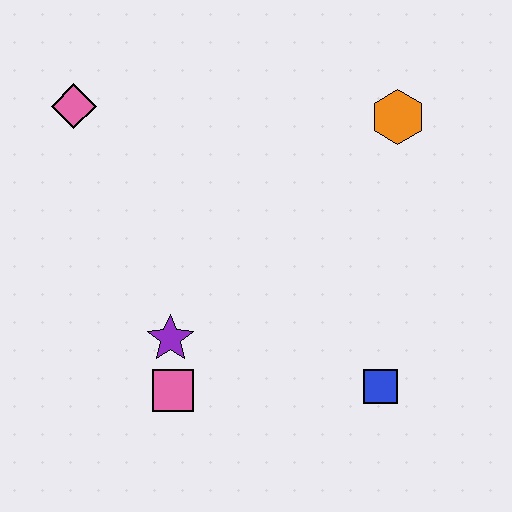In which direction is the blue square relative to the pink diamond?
The blue square is to the right of the pink diamond.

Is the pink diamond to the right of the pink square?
No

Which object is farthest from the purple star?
The orange hexagon is farthest from the purple star.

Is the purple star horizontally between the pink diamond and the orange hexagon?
Yes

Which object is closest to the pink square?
The purple star is closest to the pink square.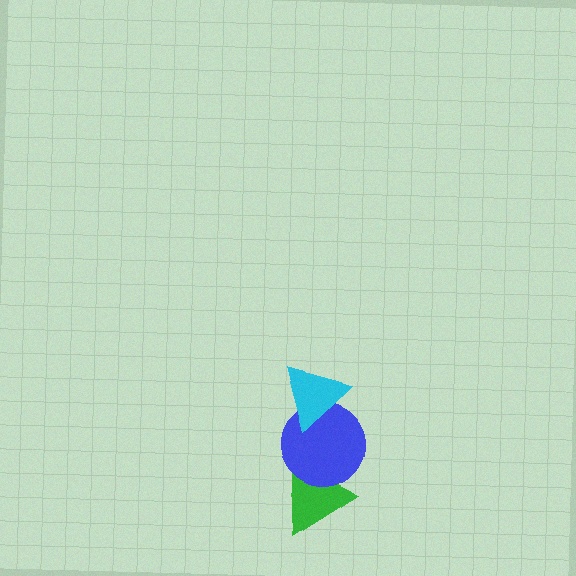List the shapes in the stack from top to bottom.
From top to bottom: the cyan triangle, the blue circle, the green triangle.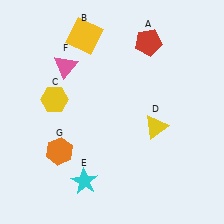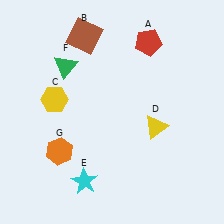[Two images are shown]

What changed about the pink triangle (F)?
In Image 1, F is pink. In Image 2, it changed to green.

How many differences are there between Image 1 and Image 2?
There are 2 differences between the two images.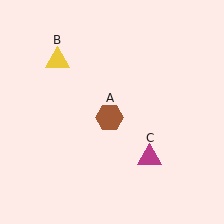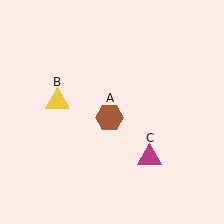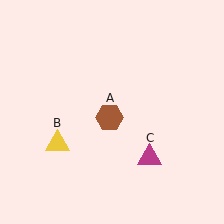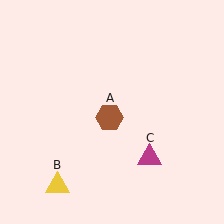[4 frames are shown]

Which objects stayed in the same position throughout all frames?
Brown hexagon (object A) and magenta triangle (object C) remained stationary.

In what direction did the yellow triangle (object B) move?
The yellow triangle (object B) moved down.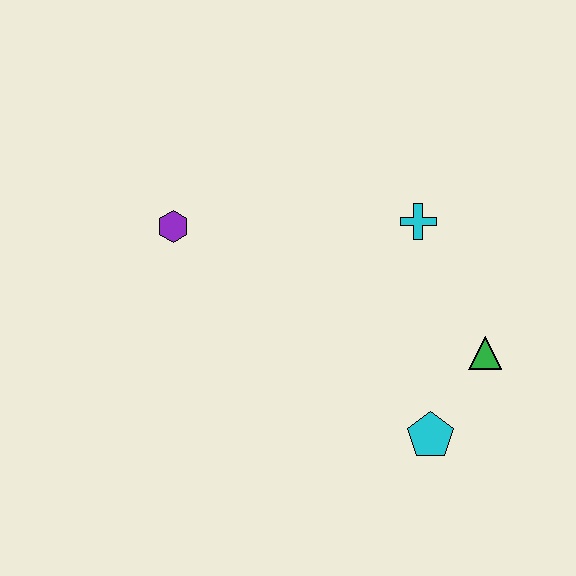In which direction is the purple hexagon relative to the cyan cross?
The purple hexagon is to the left of the cyan cross.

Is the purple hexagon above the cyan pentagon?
Yes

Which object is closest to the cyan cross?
The green triangle is closest to the cyan cross.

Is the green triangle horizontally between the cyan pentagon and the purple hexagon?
No